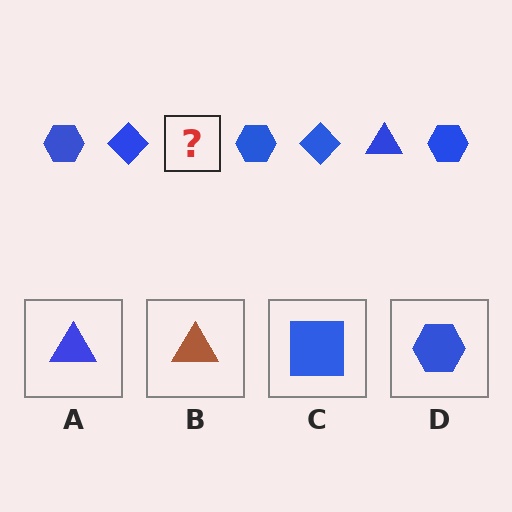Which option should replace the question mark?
Option A.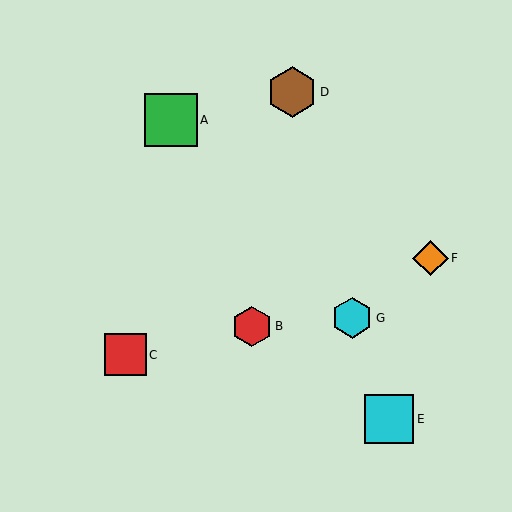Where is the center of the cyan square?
The center of the cyan square is at (389, 419).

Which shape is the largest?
The green square (labeled A) is the largest.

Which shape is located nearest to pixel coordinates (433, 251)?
The orange diamond (labeled F) at (431, 258) is nearest to that location.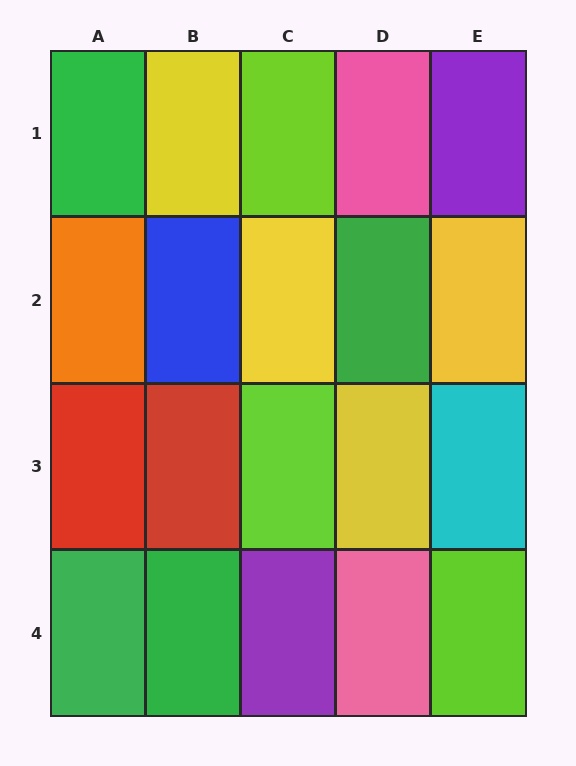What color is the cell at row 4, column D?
Pink.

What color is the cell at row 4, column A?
Green.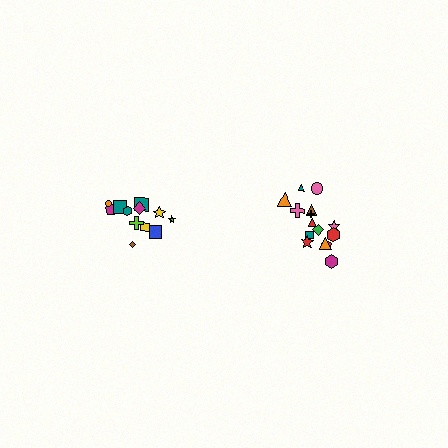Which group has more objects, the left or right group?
The right group.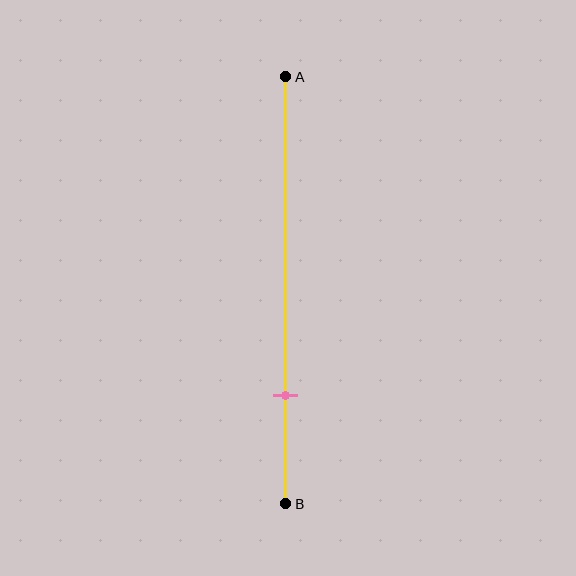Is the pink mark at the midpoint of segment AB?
No, the mark is at about 75% from A, not at the 50% midpoint.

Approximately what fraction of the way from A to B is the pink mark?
The pink mark is approximately 75% of the way from A to B.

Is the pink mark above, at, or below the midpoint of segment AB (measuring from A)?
The pink mark is below the midpoint of segment AB.